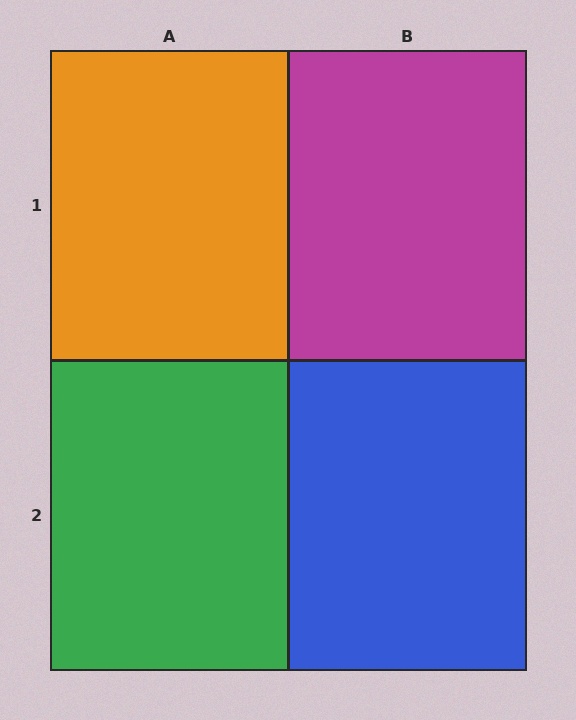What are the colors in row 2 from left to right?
Green, blue.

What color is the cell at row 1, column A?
Orange.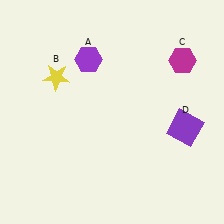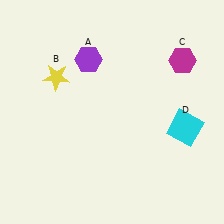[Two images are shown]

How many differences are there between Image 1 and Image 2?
There is 1 difference between the two images.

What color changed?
The square (D) changed from purple in Image 1 to cyan in Image 2.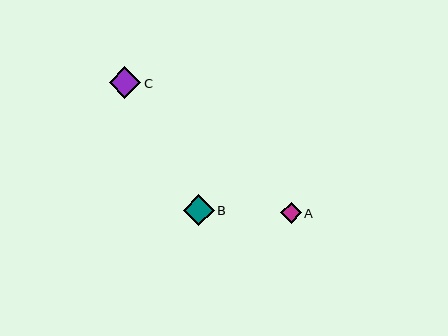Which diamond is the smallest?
Diamond A is the smallest with a size of approximately 21 pixels.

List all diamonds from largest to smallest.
From largest to smallest: C, B, A.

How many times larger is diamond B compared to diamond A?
Diamond B is approximately 1.5 times the size of diamond A.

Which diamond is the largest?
Diamond C is the largest with a size of approximately 31 pixels.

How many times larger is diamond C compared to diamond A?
Diamond C is approximately 1.5 times the size of diamond A.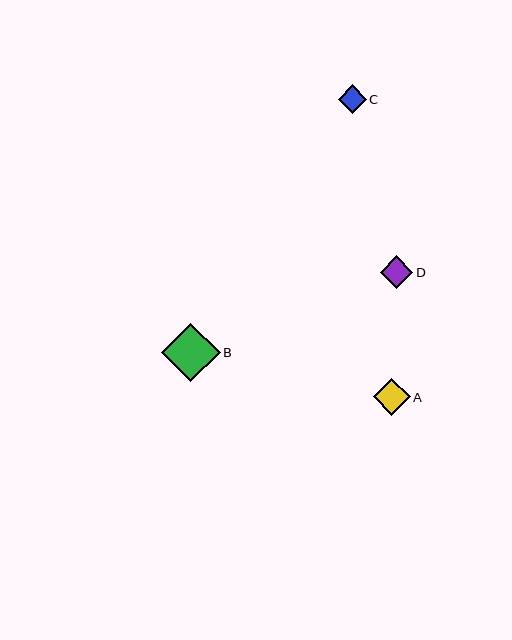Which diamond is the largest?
Diamond B is the largest with a size of approximately 59 pixels.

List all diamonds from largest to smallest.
From largest to smallest: B, A, D, C.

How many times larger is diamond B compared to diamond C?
Diamond B is approximately 2.1 times the size of diamond C.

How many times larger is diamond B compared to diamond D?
Diamond B is approximately 1.8 times the size of diamond D.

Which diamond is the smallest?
Diamond C is the smallest with a size of approximately 28 pixels.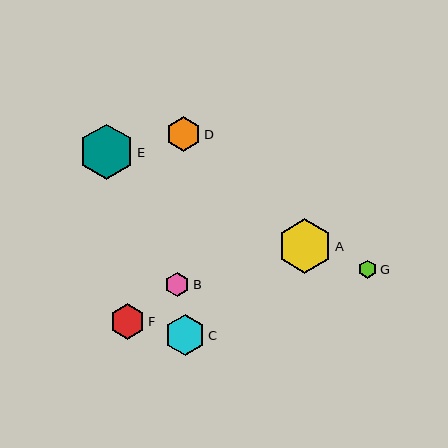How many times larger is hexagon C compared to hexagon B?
Hexagon C is approximately 1.7 times the size of hexagon B.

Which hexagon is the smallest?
Hexagon G is the smallest with a size of approximately 18 pixels.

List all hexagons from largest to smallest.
From largest to smallest: E, A, C, F, D, B, G.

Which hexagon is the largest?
Hexagon E is the largest with a size of approximately 55 pixels.